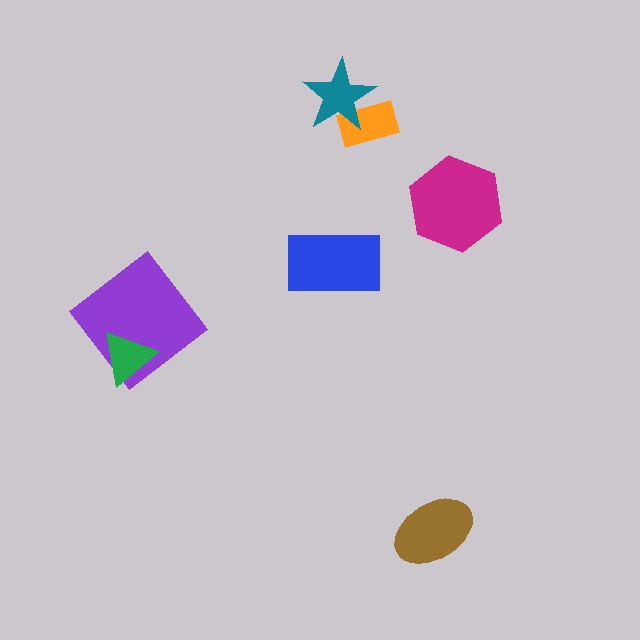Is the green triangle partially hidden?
No, no other shape covers it.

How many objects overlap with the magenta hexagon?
0 objects overlap with the magenta hexagon.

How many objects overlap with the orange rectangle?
1 object overlaps with the orange rectangle.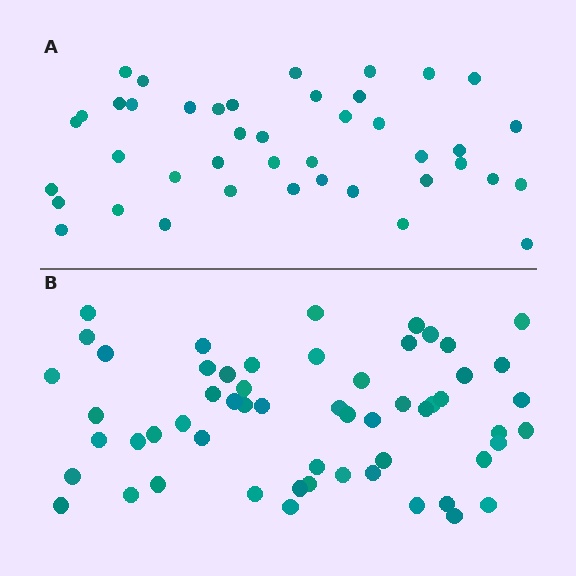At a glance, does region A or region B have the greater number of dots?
Region B (the bottom region) has more dots.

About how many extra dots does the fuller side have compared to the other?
Region B has approximately 15 more dots than region A.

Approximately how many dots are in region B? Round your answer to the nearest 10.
About 60 dots. (The exact count is 57, which rounds to 60.)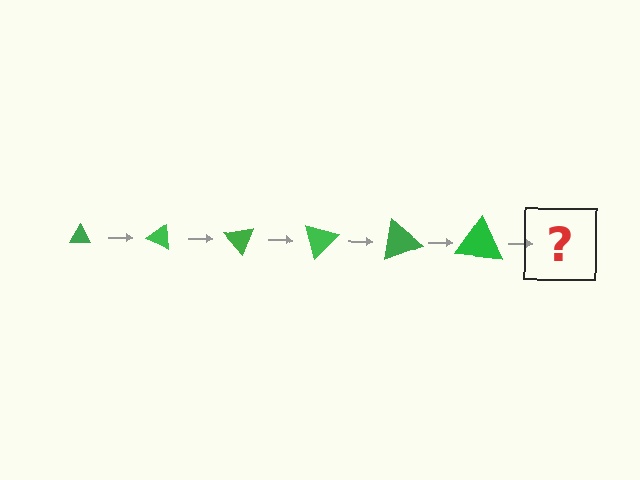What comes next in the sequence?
The next element should be a triangle, larger than the previous one and rotated 150 degrees from the start.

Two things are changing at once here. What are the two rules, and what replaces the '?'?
The two rules are that the triangle grows larger each step and it rotates 25 degrees each step. The '?' should be a triangle, larger than the previous one and rotated 150 degrees from the start.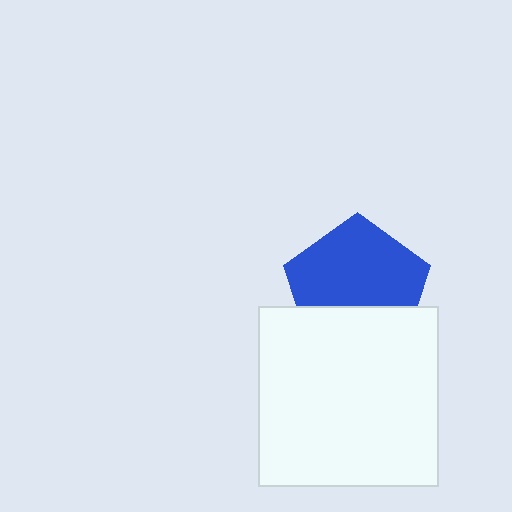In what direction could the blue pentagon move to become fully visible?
The blue pentagon could move up. That would shift it out from behind the white square entirely.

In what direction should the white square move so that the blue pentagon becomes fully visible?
The white square should move down. That is the shortest direction to clear the overlap and leave the blue pentagon fully visible.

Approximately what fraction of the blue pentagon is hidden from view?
Roughly 34% of the blue pentagon is hidden behind the white square.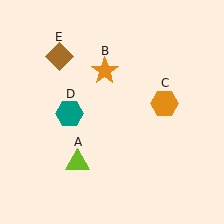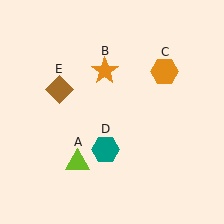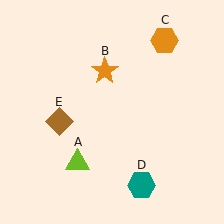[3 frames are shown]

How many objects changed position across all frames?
3 objects changed position: orange hexagon (object C), teal hexagon (object D), brown diamond (object E).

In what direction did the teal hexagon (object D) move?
The teal hexagon (object D) moved down and to the right.